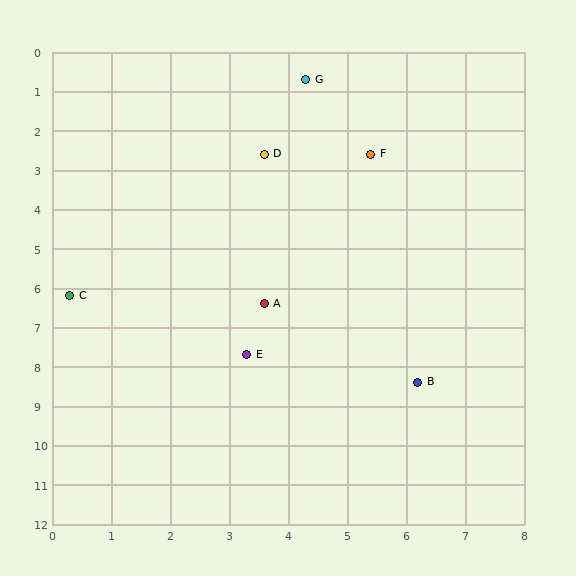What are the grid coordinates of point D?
Point D is at approximately (3.6, 2.6).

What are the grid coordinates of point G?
Point G is at approximately (4.3, 0.7).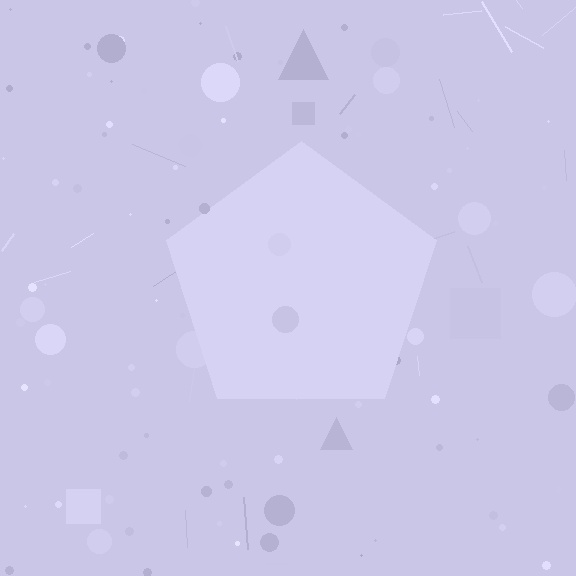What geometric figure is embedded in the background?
A pentagon is embedded in the background.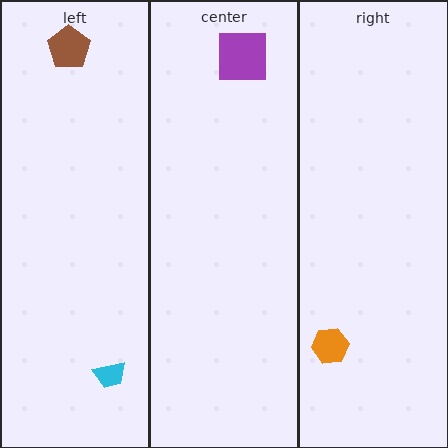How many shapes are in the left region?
2.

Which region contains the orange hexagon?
The right region.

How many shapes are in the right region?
1.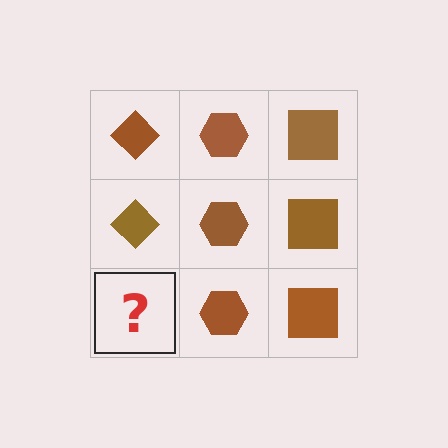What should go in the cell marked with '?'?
The missing cell should contain a brown diamond.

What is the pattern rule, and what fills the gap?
The rule is that each column has a consistent shape. The gap should be filled with a brown diamond.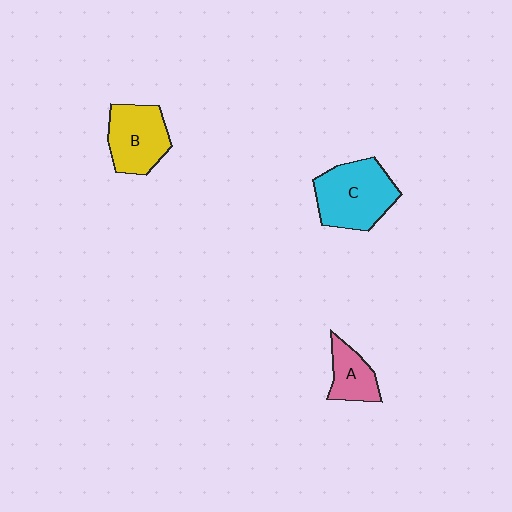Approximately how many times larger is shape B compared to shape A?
Approximately 1.6 times.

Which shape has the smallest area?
Shape A (pink).